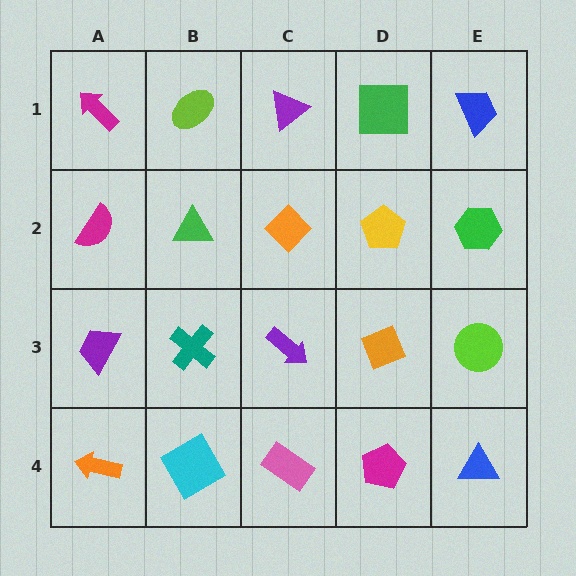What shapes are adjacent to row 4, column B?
A teal cross (row 3, column B), an orange arrow (row 4, column A), a pink rectangle (row 4, column C).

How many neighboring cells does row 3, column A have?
3.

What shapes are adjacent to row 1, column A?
A magenta semicircle (row 2, column A), a lime ellipse (row 1, column B).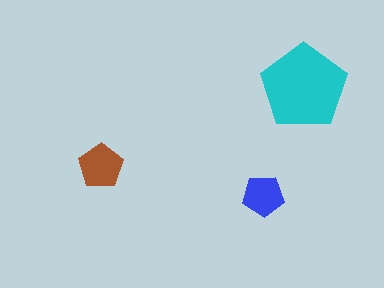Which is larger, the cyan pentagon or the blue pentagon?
The cyan one.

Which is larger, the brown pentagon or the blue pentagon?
The brown one.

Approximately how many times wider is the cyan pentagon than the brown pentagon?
About 2 times wider.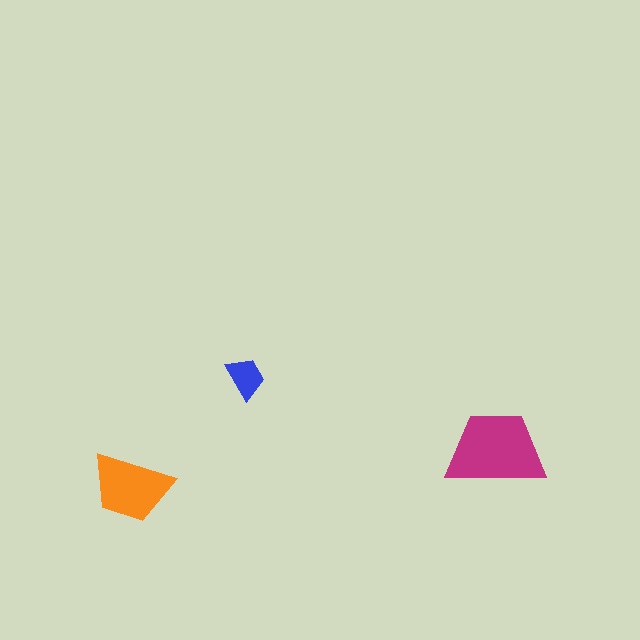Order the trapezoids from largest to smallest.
the magenta one, the orange one, the blue one.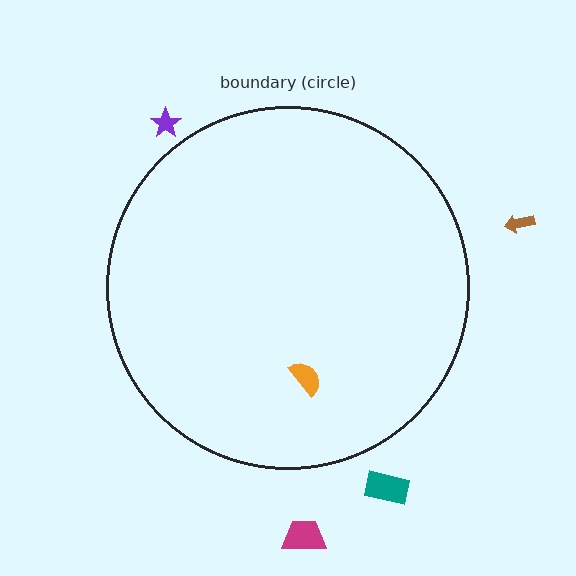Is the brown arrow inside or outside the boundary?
Outside.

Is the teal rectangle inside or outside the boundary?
Outside.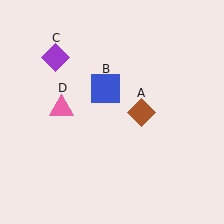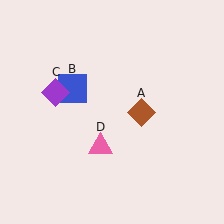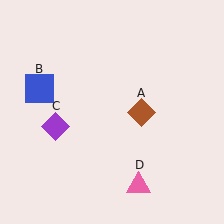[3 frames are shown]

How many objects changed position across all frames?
3 objects changed position: blue square (object B), purple diamond (object C), pink triangle (object D).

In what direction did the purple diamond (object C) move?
The purple diamond (object C) moved down.